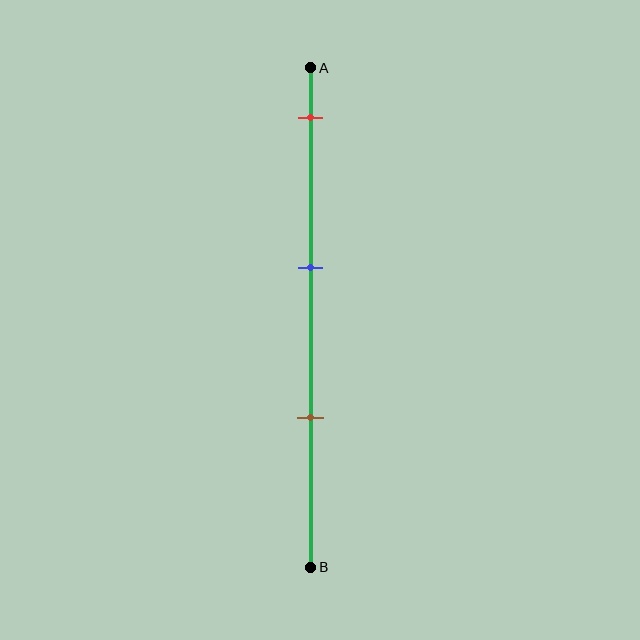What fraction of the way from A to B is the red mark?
The red mark is approximately 10% (0.1) of the way from A to B.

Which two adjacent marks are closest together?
The blue and brown marks are the closest adjacent pair.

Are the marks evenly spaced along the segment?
Yes, the marks are approximately evenly spaced.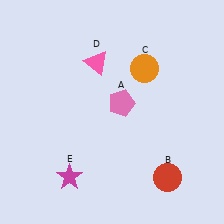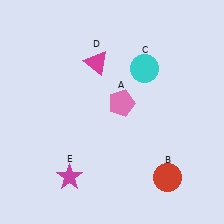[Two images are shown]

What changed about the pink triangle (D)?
In Image 1, D is pink. In Image 2, it changed to magenta.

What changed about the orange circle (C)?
In Image 1, C is orange. In Image 2, it changed to cyan.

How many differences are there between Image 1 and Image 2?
There are 2 differences between the two images.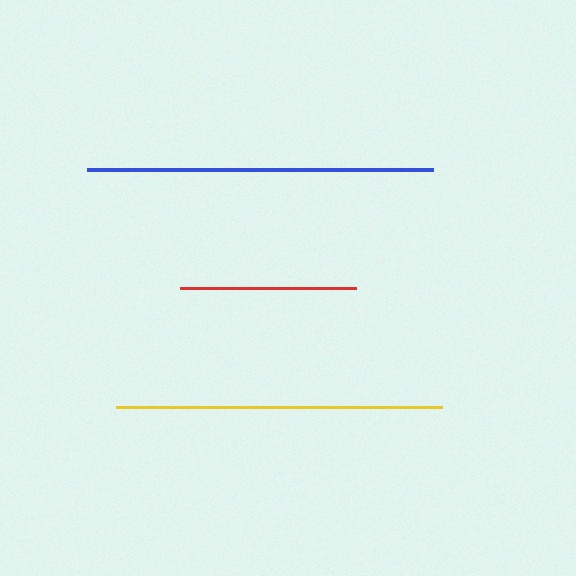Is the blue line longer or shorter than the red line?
The blue line is longer than the red line.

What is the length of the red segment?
The red segment is approximately 175 pixels long.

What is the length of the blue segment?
The blue segment is approximately 346 pixels long.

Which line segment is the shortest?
The red line is the shortest at approximately 175 pixels.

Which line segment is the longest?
The blue line is the longest at approximately 346 pixels.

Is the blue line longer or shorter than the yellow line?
The blue line is longer than the yellow line.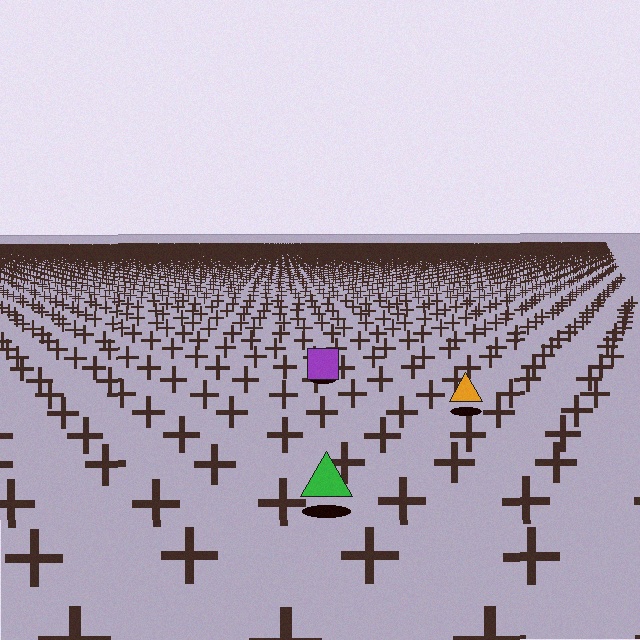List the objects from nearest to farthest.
From nearest to farthest: the green triangle, the orange triangle, the purple square.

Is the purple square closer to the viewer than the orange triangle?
No. The orange triangle is closer — you can tell from the texture gradient: the ground texture is coarser near it.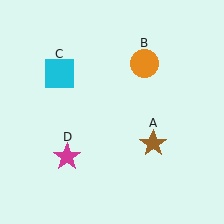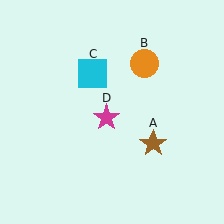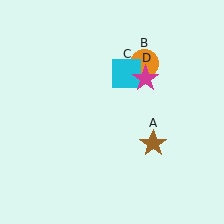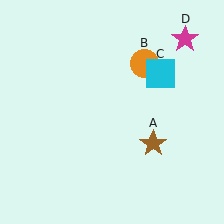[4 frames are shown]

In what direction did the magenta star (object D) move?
The magenta star (object D) moved up and to the right.